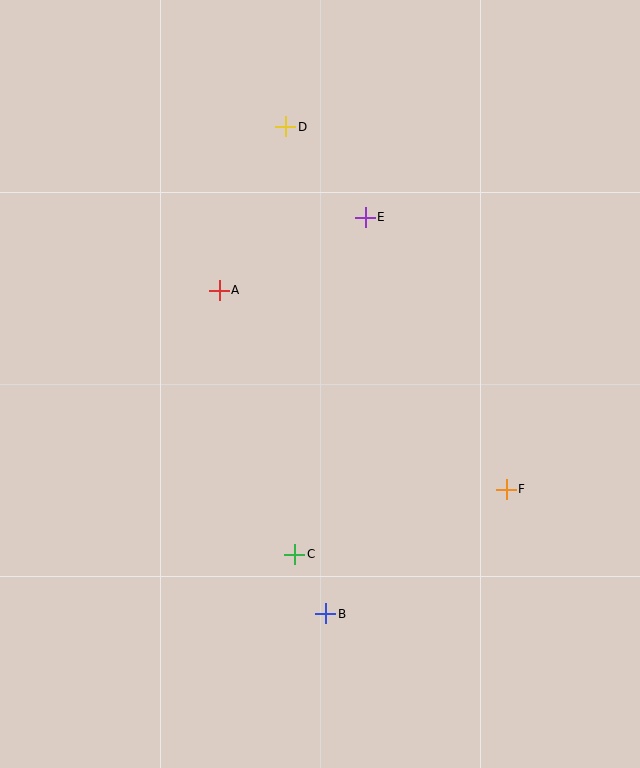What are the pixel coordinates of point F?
Point F is at (506, 489).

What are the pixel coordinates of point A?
Point A is at (219, 290).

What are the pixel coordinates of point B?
Point B is at (326, 614).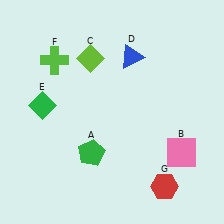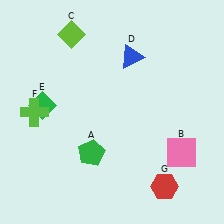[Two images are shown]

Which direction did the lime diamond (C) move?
The lime diamond (C) moved up.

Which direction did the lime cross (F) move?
The lime cross (F) moved down.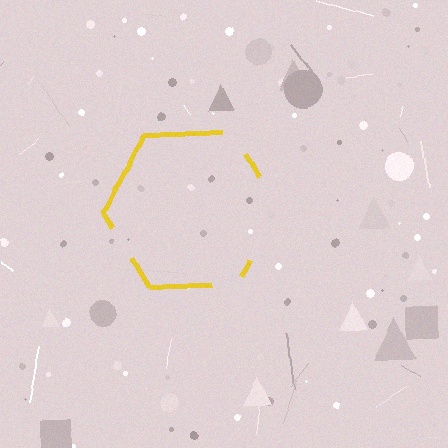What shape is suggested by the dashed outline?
The dashed outline suggests a hexagon.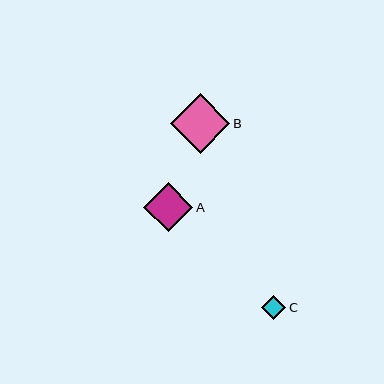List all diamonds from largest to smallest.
From largest to smallest: B, A, C.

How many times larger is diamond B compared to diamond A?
Diamond B is approximately 1.2 times the size of diamond A.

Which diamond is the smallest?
Diamond C is the smallest with a size of approximately 25 pixels.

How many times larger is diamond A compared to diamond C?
Diamond A is approximately 2.0 times the size of diamond C.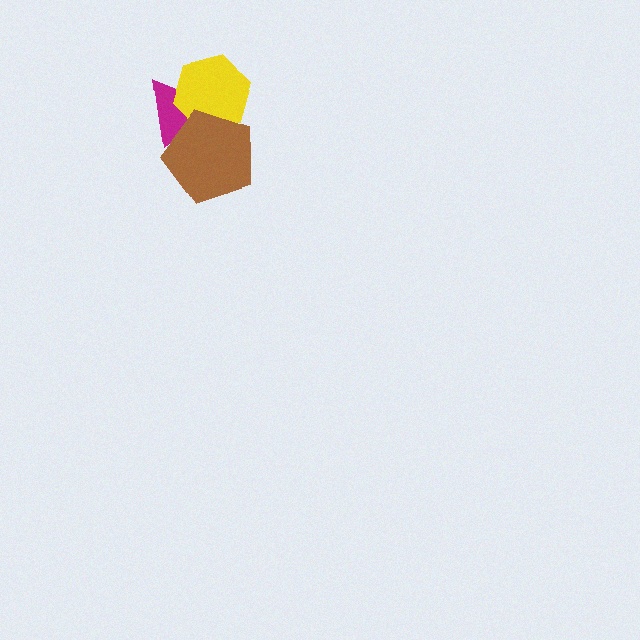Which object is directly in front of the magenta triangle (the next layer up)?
The yellow hexagon is directly in front of the magenta triangle.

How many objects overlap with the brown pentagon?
2 objects overlap with the brown pentagon.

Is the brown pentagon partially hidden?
No, no other shape covers it.